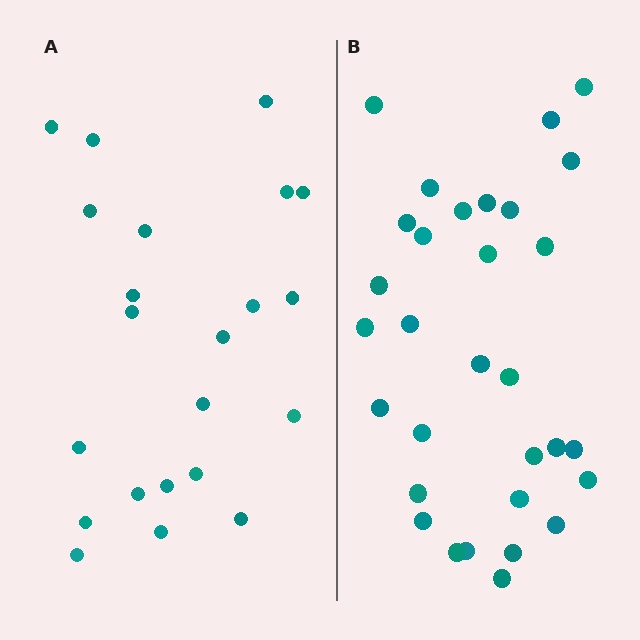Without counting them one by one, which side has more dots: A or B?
Region B (the right region) has more dots.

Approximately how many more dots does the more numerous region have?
Region B has roughly 8 or so more dots than region A.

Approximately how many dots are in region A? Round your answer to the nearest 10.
About 20 dots. (The exact count is 22, which rounds to 20.)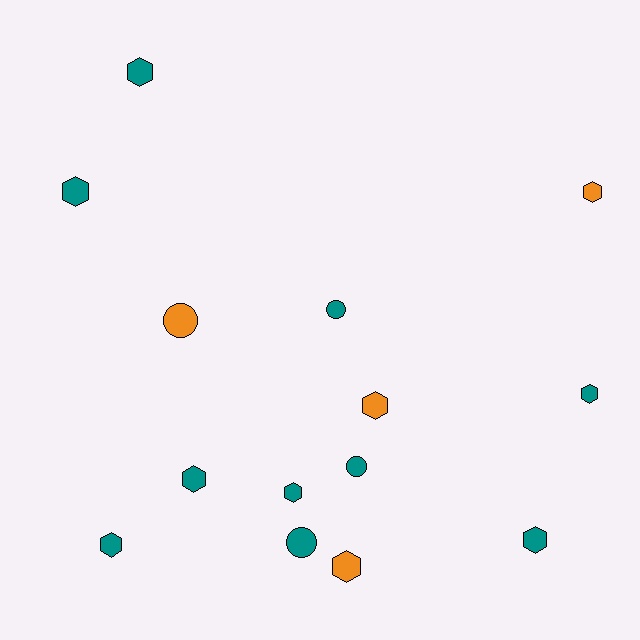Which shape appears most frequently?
Hexagon, with 10 objects.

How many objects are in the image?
There are 14 objects.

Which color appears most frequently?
Teal, with 10 objects.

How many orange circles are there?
There is 1 orange circle.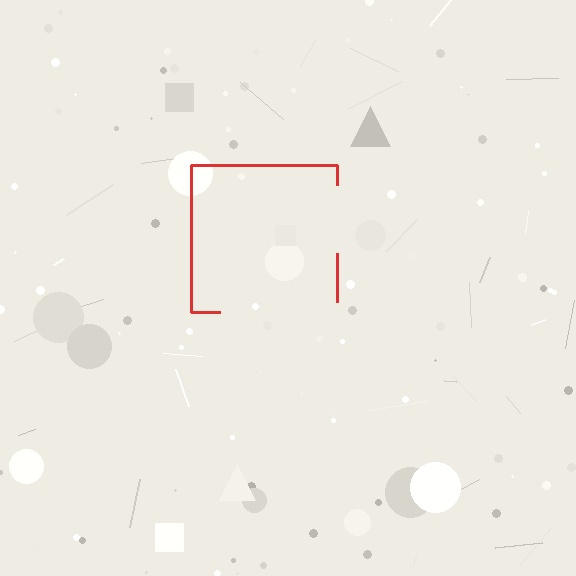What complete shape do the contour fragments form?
The contour fragments form a square.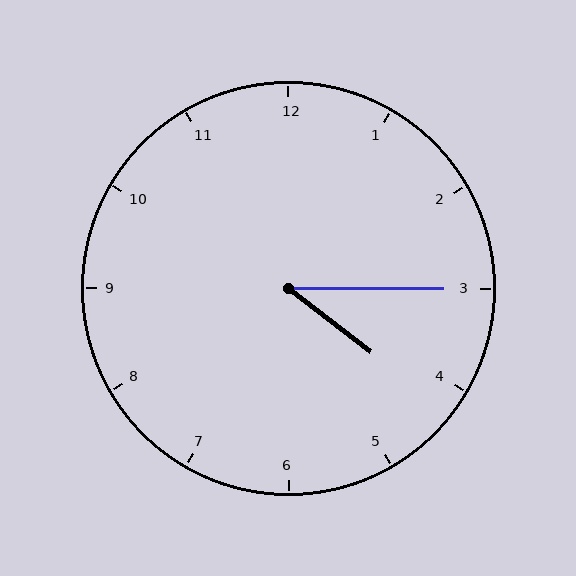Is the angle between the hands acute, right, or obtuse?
It is acute.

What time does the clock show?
4:15.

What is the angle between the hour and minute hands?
Approximately 38 degrees.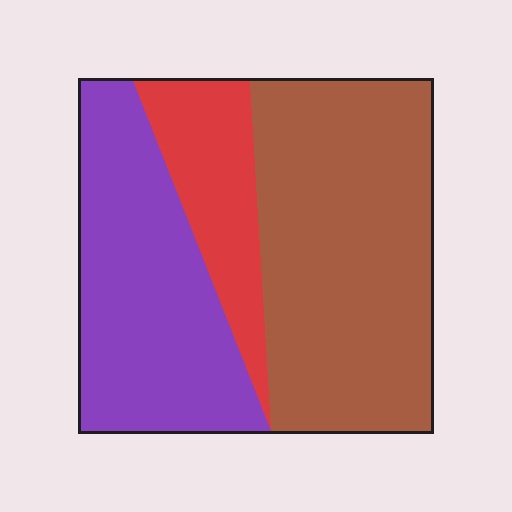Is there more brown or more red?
Brown.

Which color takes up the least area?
Red, at roughly 15%.